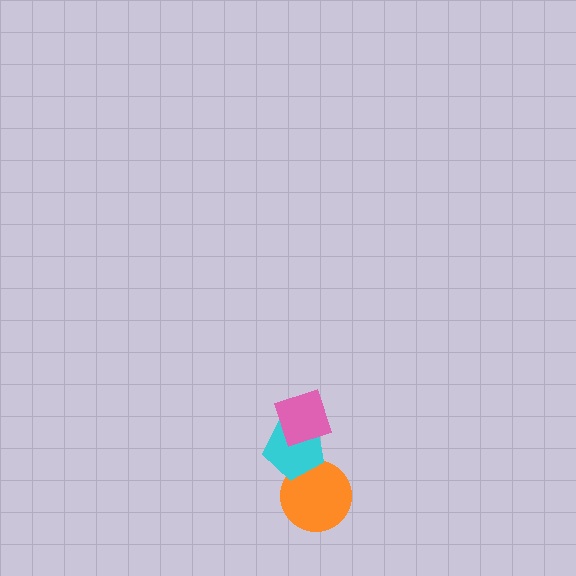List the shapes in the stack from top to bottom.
From top to bottom: the pink diamond, the cyan pentagon, the orange circle.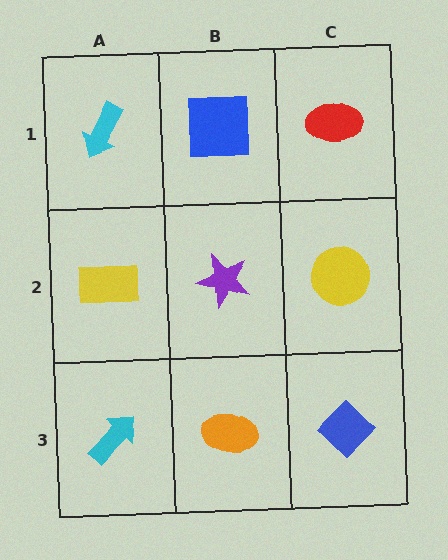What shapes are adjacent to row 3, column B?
A purple star (row 2, column B), a cyan arrow (row 3, column A), a blue diamond (row 3, column C).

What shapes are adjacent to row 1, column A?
A yellow rectangle (row 2, column A), a blue square (row 1, column B).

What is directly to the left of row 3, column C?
An orange ellipse.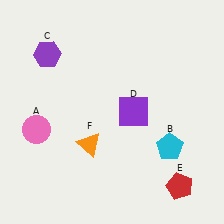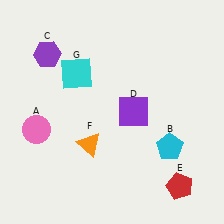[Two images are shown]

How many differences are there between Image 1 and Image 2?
There is 1 difference between the two images.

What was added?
A cyan square (G) was added in Image 2.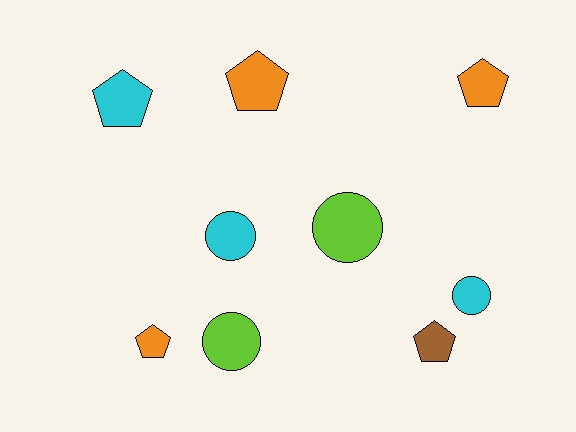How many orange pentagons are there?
There are 3 orange pentagons.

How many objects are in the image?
There are 9 objects.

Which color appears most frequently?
Cyan, with 3 objects.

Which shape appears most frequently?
Pentagon, with 5 objects.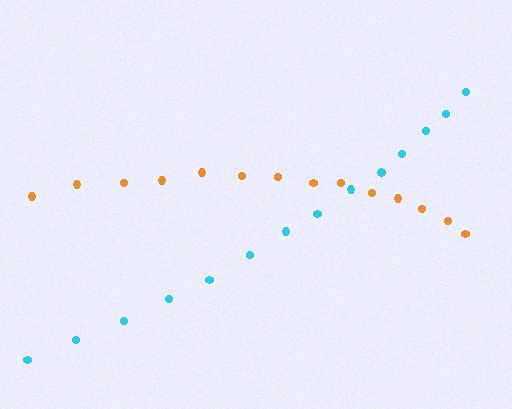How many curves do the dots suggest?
There are 2 distinct paths.